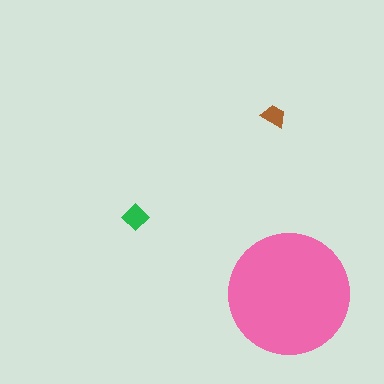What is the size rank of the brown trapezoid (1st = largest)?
3rd.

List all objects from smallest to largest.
The brown trapezoid, the green diamond, the pink circle.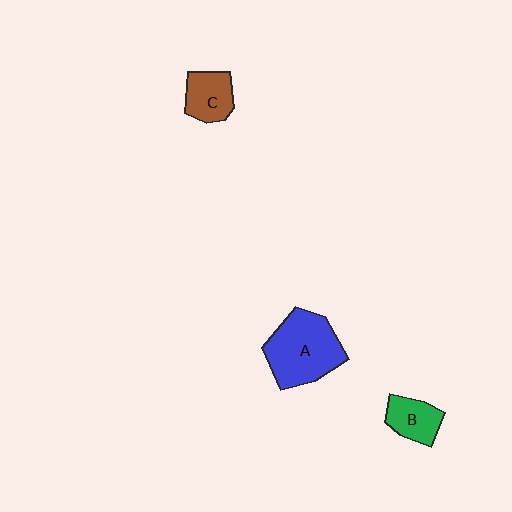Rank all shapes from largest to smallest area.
From largest to smallest: A (blue), C (brown), B (green).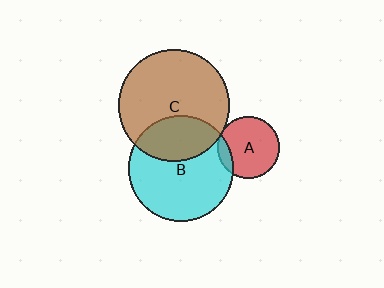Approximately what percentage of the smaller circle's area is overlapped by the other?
Approximately 30%.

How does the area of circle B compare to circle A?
Approximately 2.9 times.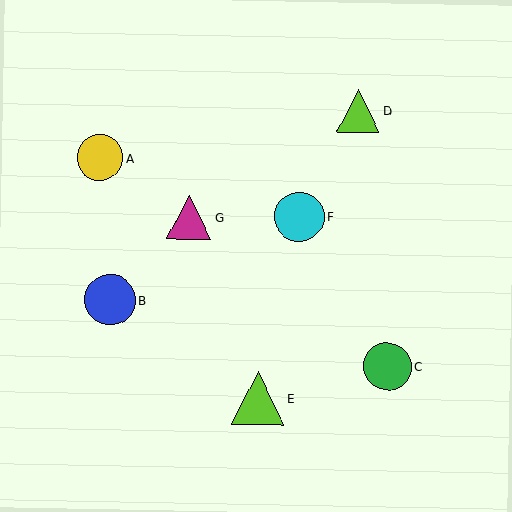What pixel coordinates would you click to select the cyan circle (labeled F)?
Click at (299, 217) to select the cyan circle F.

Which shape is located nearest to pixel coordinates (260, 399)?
The lime triangle (labeled E) at (258, 398) is nearest to that location.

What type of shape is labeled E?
Shape E is a lime triangle.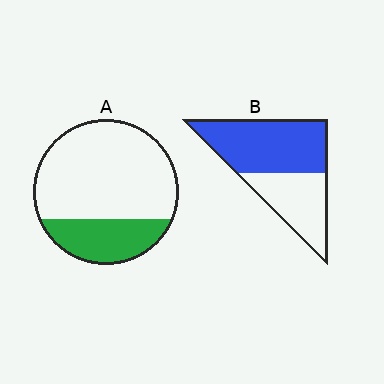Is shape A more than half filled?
No.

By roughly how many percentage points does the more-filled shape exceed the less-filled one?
By roughly 35 percentage points (B over A).